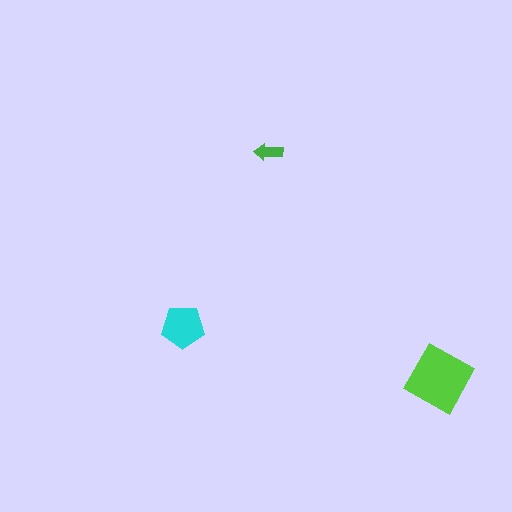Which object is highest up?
The green arrow is topmost.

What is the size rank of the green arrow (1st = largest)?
3rd.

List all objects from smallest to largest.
The green arrow, the cyan pentagon, the lime square.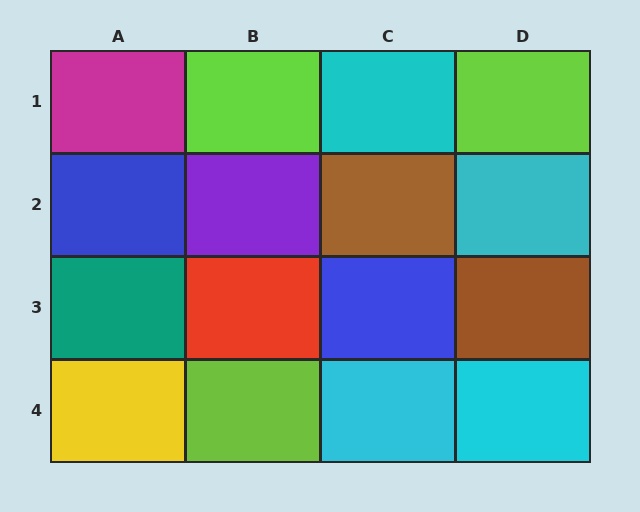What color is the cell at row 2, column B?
Purple.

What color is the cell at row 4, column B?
Lime.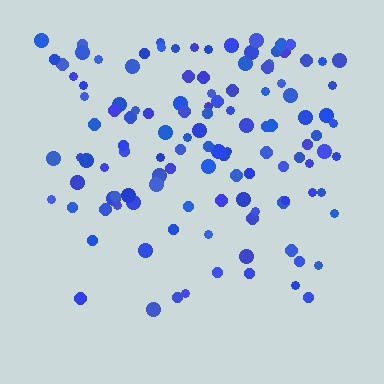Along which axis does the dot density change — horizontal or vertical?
Vertical.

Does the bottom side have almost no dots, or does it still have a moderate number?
Still a moderate number, just noticeably fewer than the top.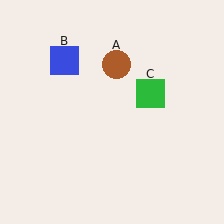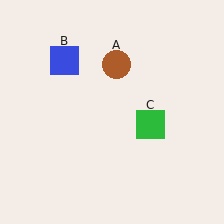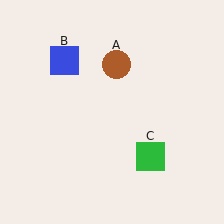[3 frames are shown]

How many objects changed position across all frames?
1 object changed position: green square (object C).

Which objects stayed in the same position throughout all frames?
Brown circle (object A) and blue square (object B) remained stationary.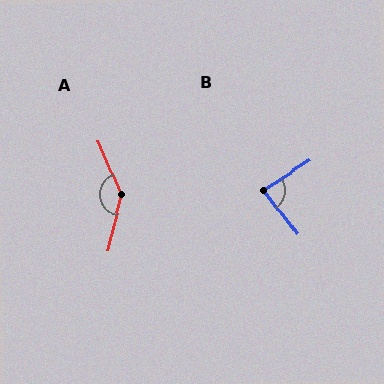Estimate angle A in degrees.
Approximately 143 degrees.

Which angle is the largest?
A, at approximately 143 degrees.